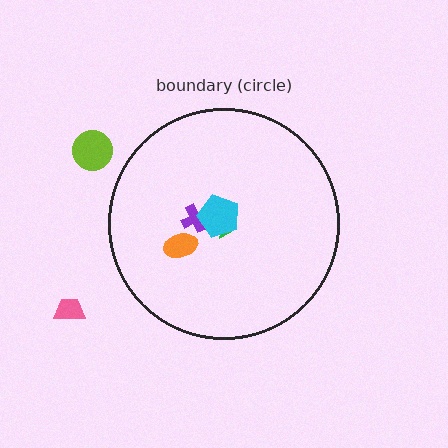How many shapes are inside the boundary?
4 inside, 2 outside.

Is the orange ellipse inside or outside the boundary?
Inside.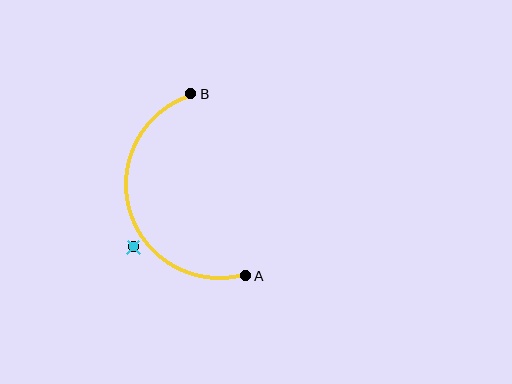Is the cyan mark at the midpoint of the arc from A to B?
No — the cyan mark does not lie on the arc at all. It sits slightly outside the curve.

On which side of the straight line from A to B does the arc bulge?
The arc bulges to the left of the straight line connecting A and B.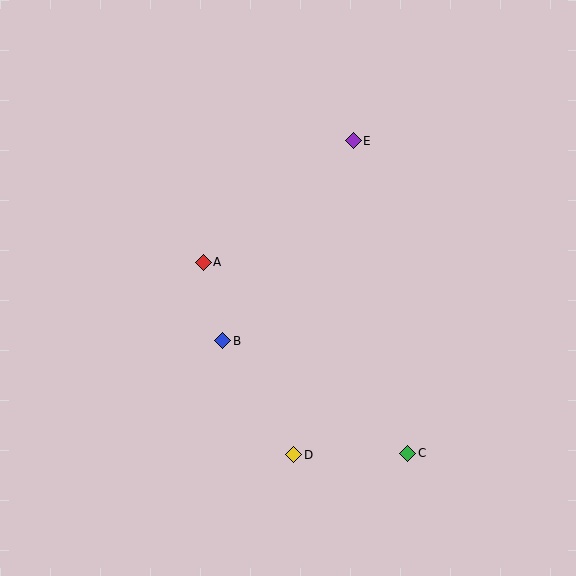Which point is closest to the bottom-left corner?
Point D is closest to the bottom-left corner.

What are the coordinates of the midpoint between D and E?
The midpoint between D and E is at (324, 298).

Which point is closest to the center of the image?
Point B at (223, 341) is closest to the center.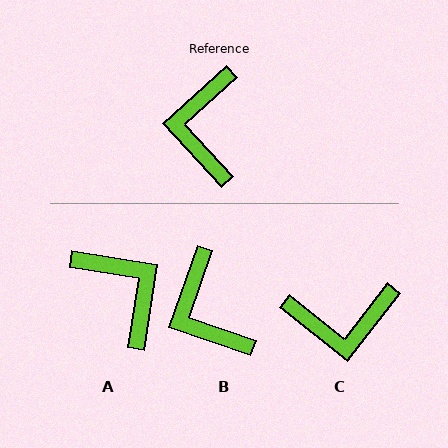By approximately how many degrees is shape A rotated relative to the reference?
Approximately 141 degrees clockwise.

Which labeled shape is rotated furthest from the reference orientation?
A, about 141 degrees away.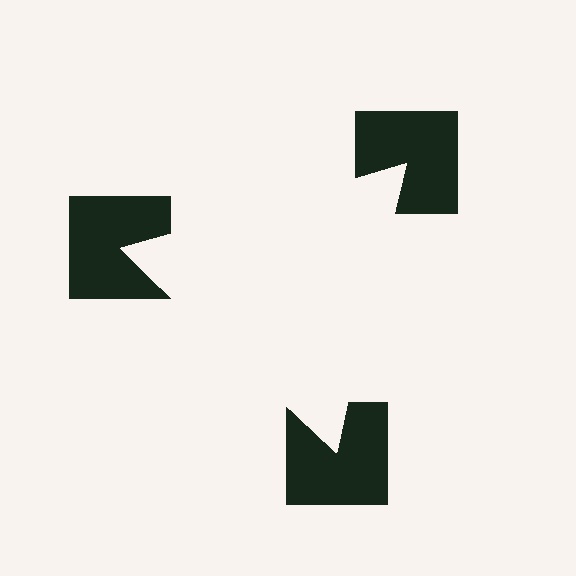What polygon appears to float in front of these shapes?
An illusory triangle — its edges are inferred from the aligned wedge cuts in the notched squares, not physically drawn.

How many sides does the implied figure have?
3 sides.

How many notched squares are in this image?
There are 3 — one at each vertex of the illusory triangle.